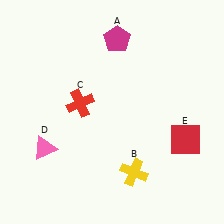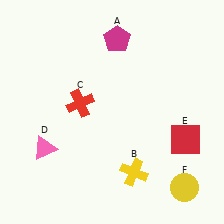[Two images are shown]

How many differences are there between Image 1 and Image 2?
There is 1 difference between the two images.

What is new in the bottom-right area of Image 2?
A yellow circle (F) was added in the bottom-right area of Image 2.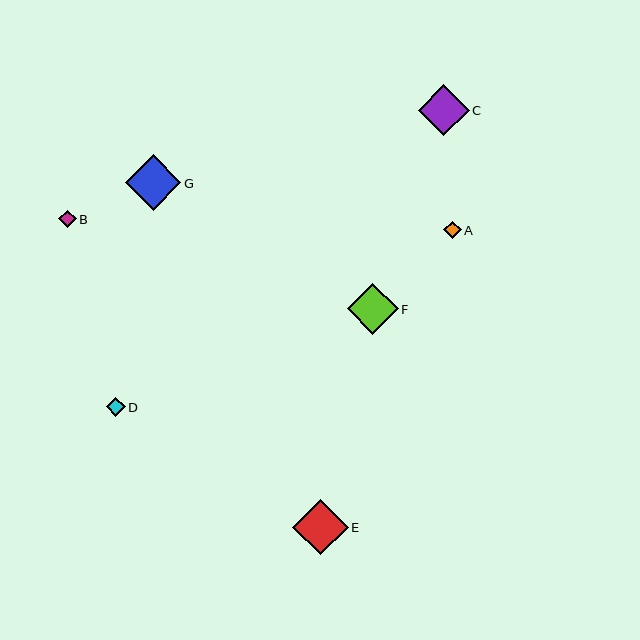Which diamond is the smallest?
Diamond B is the smallest with a size of approximately 17 pixels.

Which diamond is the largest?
Diamond E is the largest with a size of approximately 55 pixels.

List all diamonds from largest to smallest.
From largest to smallest: E, G, C, F, D, A, B.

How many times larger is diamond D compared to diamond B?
Diamond D is approximately 1.1 times the size of diamond B.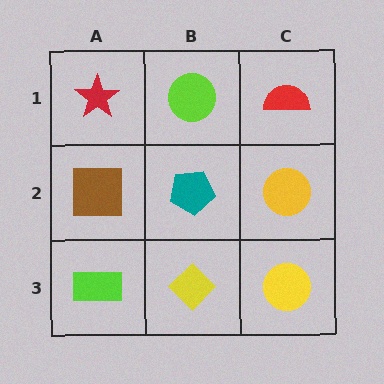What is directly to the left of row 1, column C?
A lime circle.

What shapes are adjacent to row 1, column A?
A brown square (row 2, column A), a lime circle (row 1, column B).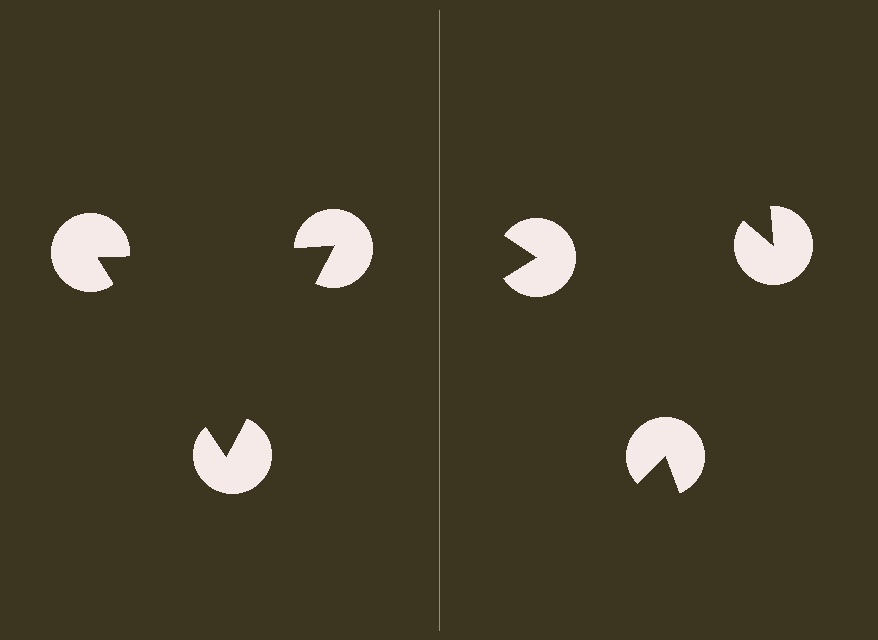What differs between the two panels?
The pac-man discs are positioned identically on both sides; only the wedge orientations differ. On the left they align to a triangle; on the right they are misaligned.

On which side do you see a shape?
An illusory triangle appears on the left side. On the right side the wedge cuts are rotated, so no coherent shape forms.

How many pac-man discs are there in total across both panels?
6 — 3 on each side.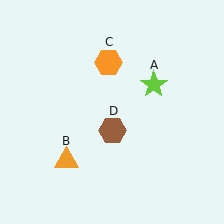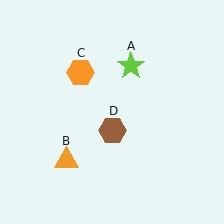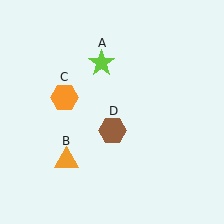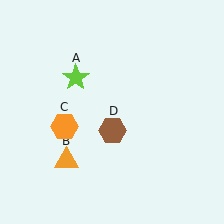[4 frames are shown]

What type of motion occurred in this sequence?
The lime star (object A), orange hexagon (object C) rotated counterclockwise around the center of the scene.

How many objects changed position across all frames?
2 objects changed position: lime star (object A), orange hexagon (object C).